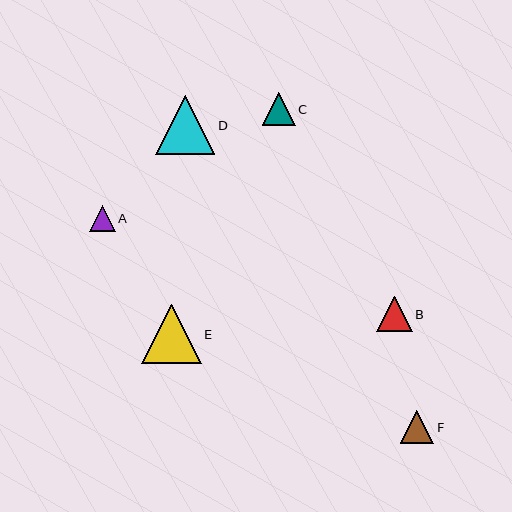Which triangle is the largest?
Triangle E is the largest with a size of approximately 59 pixels.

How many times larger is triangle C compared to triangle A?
Triangle C is approximately 1.3 times the size of triangle A.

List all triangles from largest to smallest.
From largest to smallest: E, D, B, F, C, A.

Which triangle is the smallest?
Triangle A is the smallest with a size of approximately 26 pixels.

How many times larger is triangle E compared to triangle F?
Triangle E is approximately 1.8 times the size of triangle F.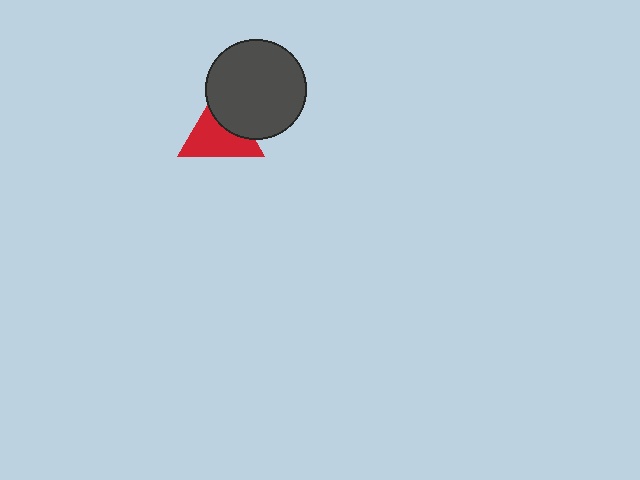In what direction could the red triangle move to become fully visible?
The red triangle could move toward the lower-left. That would shift it out from behind the dark gray circle entirely.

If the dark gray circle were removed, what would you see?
You would see the complete red triangle.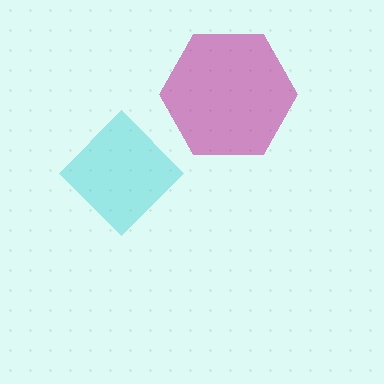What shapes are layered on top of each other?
The layered shapes are: a magenta hexagon, a cyan diamond.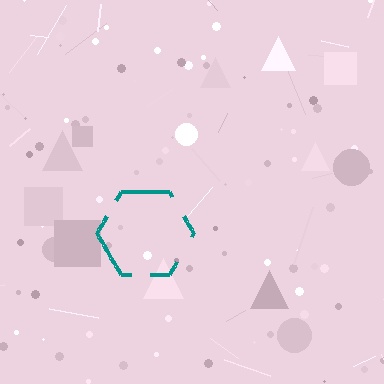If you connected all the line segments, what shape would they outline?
They would outline a hexagon.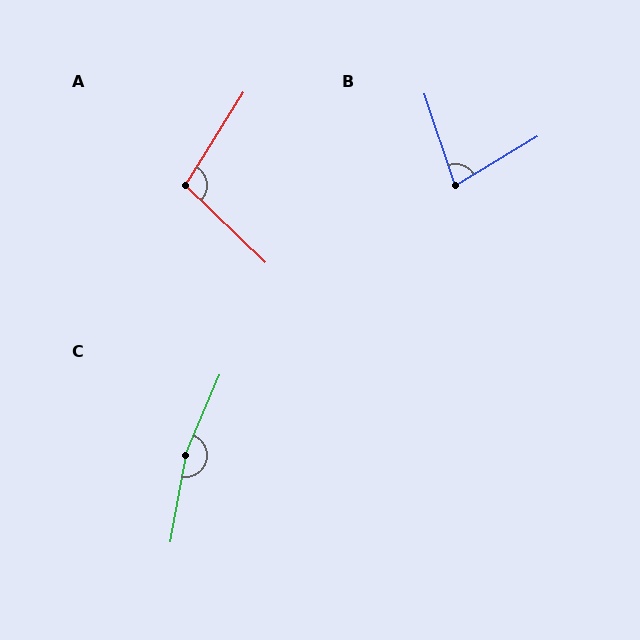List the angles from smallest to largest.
B (77°), A (102°), C (167°).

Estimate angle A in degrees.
Approximately 102 degrees.